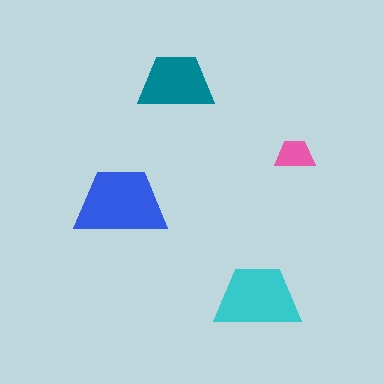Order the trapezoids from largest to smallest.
the blue one, the cyan one, the teal one, the pink one.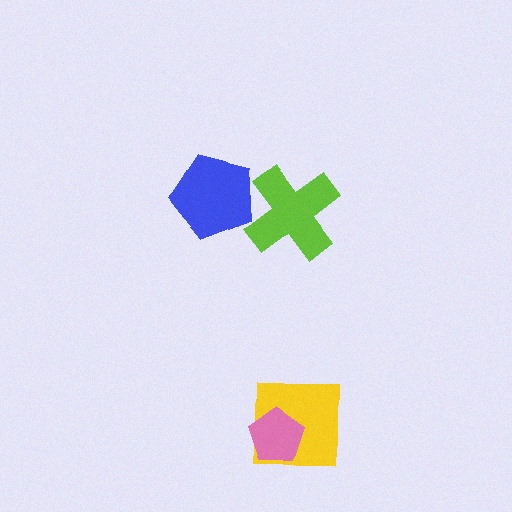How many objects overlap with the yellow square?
1 object overlaps with the yellow square.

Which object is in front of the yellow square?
The pink pentagon is in front of the yellow square.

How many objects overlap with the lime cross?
1 object overlaps with the lime cross.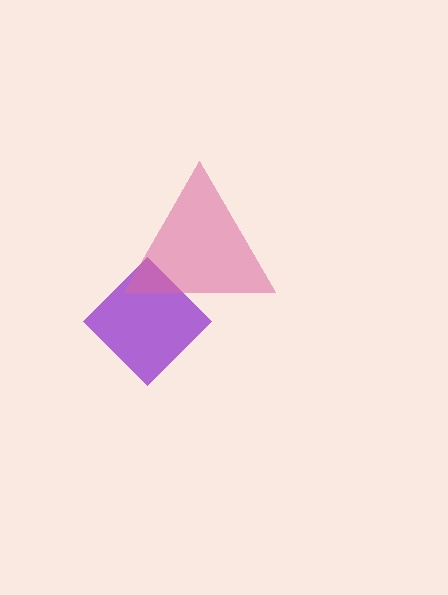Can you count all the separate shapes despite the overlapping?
Yes, there are 2 separate shapes.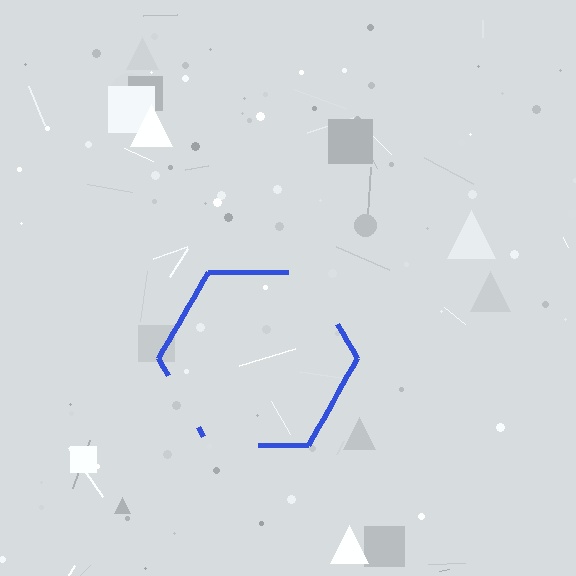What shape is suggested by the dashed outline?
The dashed outline suggests a hexagon.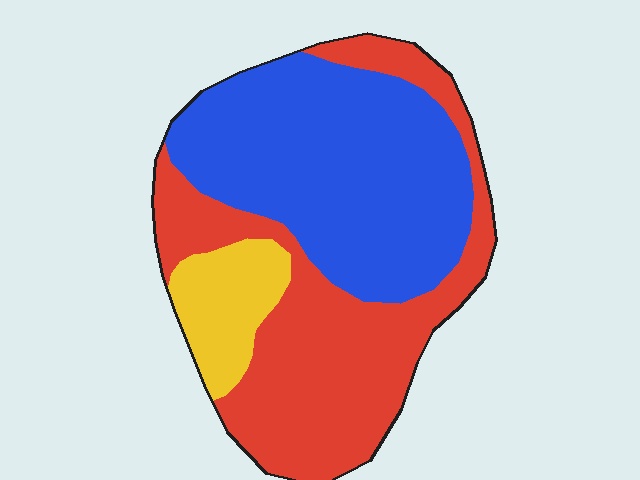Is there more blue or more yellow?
Blue.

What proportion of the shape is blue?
Blue takes up between a third and a half of the shape.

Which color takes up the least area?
Yellow, at roughly 10%.